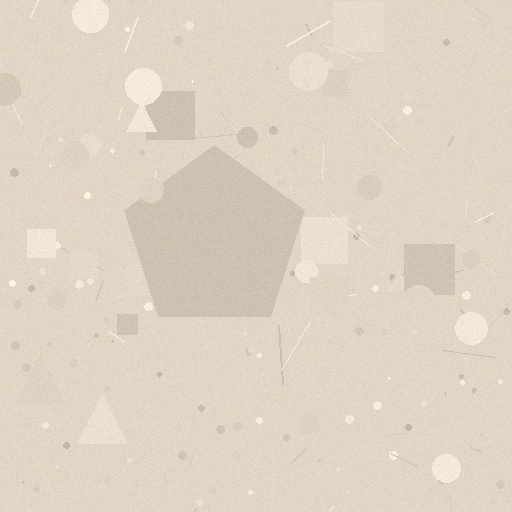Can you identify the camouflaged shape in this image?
The camouflaged shape is a pentagon.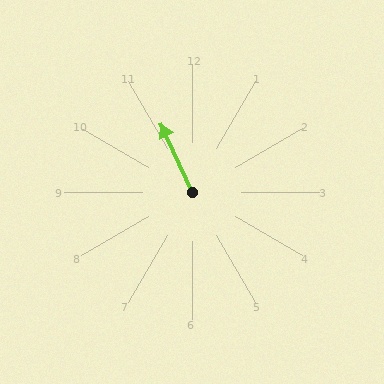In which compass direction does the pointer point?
Northwest.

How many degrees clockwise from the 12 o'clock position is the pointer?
Approximately 335 degrees.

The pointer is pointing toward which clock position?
Roughly 11 o'clock.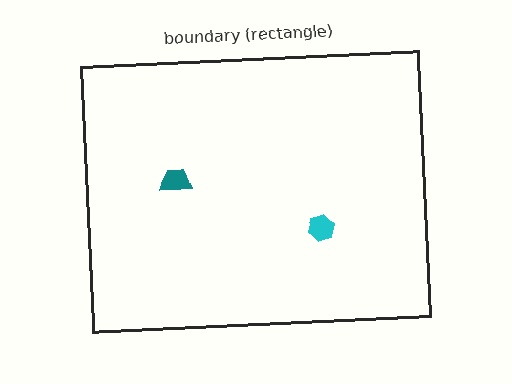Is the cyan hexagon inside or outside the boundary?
Inside.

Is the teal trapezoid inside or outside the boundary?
Inside.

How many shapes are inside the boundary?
2 inside, 0 outside.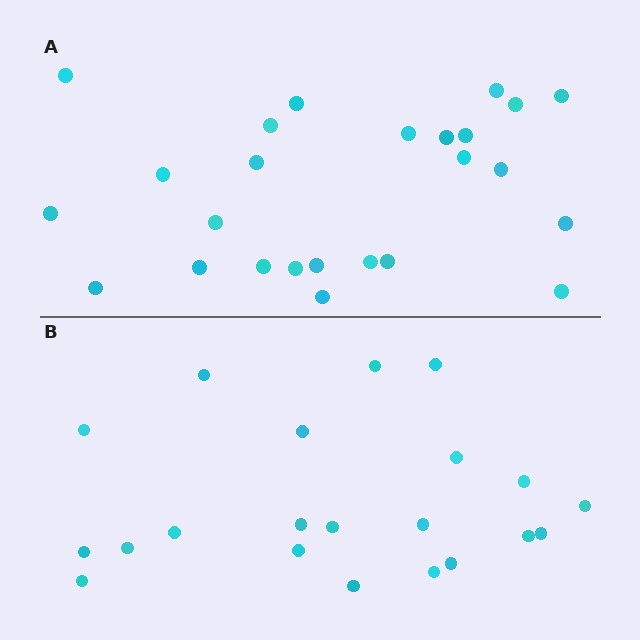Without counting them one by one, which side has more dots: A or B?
Region A (the top region) has more dots.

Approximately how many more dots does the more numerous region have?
Region A has about 4 more dots than region B.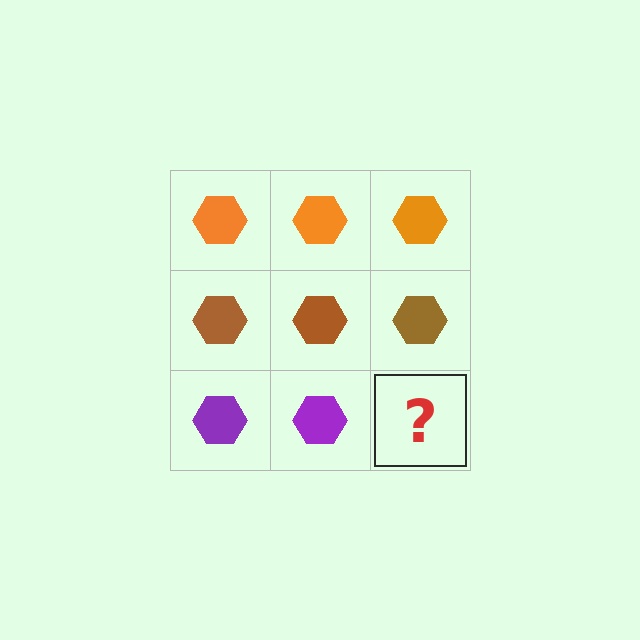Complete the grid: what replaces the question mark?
The question mark should be replaced with a purple hexagon.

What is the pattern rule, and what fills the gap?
The rule is that each row has a consistent color. The gap should be filled with a purple hexagon.